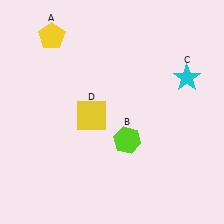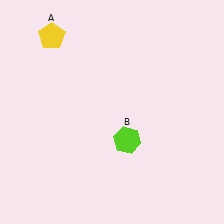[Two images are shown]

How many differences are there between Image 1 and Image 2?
There are 2 differences between the two images.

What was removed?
The cyan star (C), the yellow square (D) were removed in Image 2.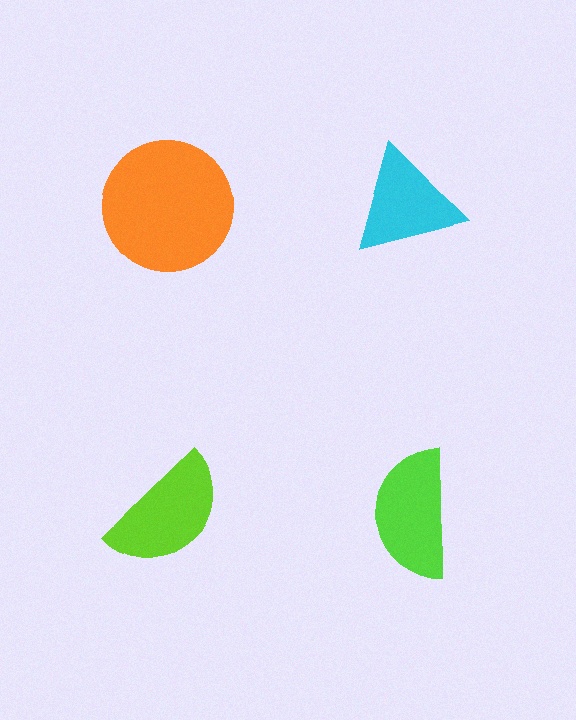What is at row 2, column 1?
A lime semicircle.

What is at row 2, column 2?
A lime semicircle.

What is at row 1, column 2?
A cyan triangle.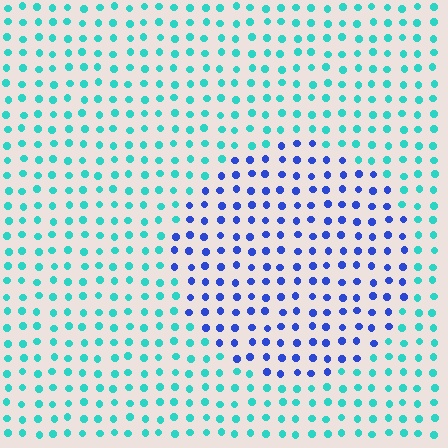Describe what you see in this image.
The image is filled with small cyan elements in a uniform arrangement. A circle-shaped region is visible where the elements are tinted to a slightly different hue, forming a subtle color boundary.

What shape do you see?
I see a circle.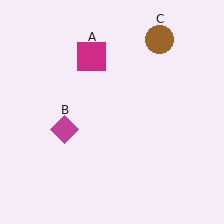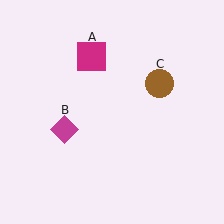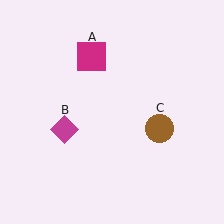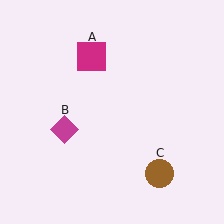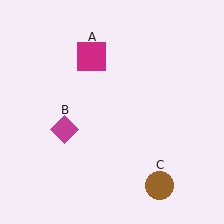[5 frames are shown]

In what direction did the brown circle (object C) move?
The brown circle (object C) moved down.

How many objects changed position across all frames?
1 object changed position: brown circle (object C).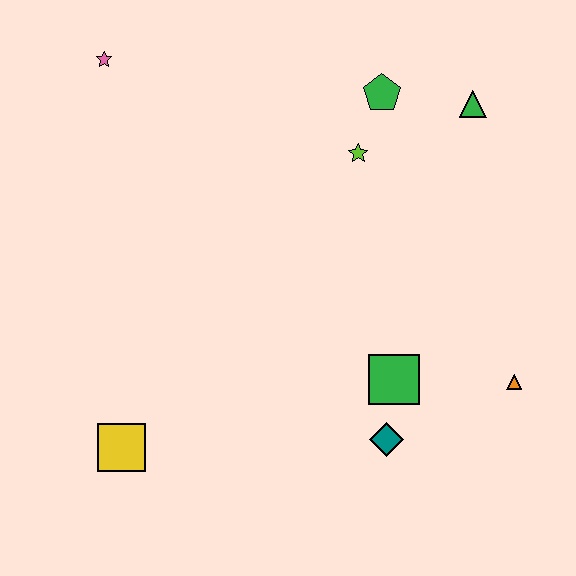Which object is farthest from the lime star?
The yellow square is farthest from the lime star.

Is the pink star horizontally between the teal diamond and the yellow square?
No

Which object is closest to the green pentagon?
The lime star is closest to the green pentagon.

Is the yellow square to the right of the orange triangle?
No